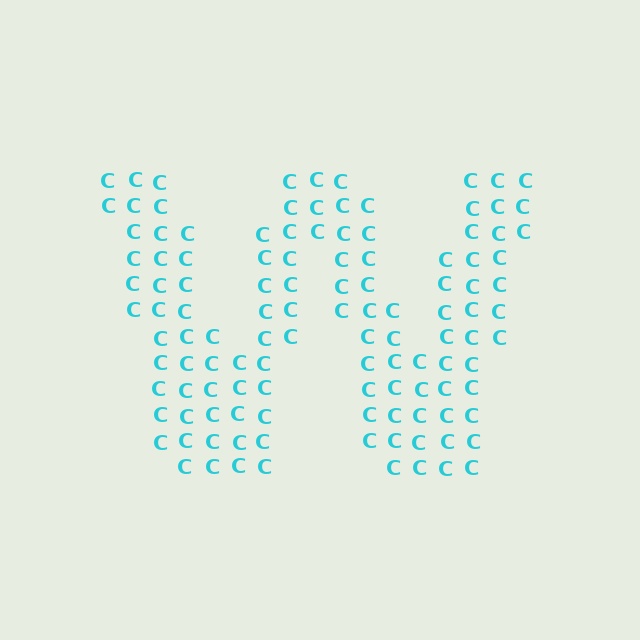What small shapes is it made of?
It is made of small letter C's.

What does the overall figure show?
The overall figure shows the letter W.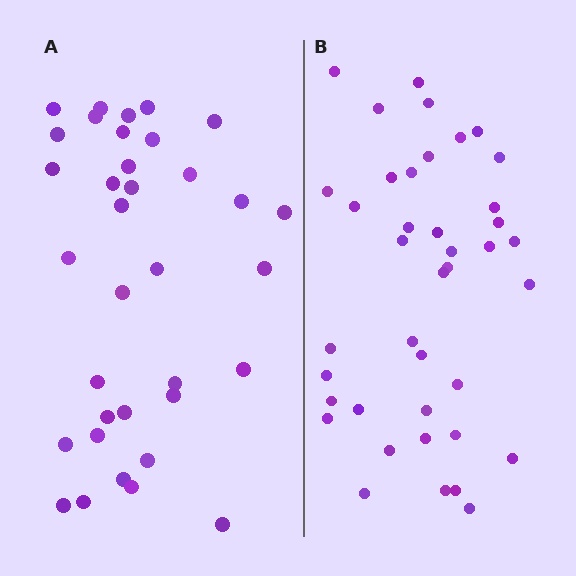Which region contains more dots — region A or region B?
Region B (the right region) has more dots.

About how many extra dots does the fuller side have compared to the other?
Region B has about 5 more dots than region A.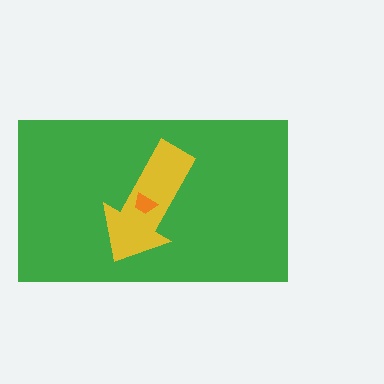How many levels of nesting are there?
3.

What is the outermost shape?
The green rectangle.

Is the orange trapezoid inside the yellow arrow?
Yes.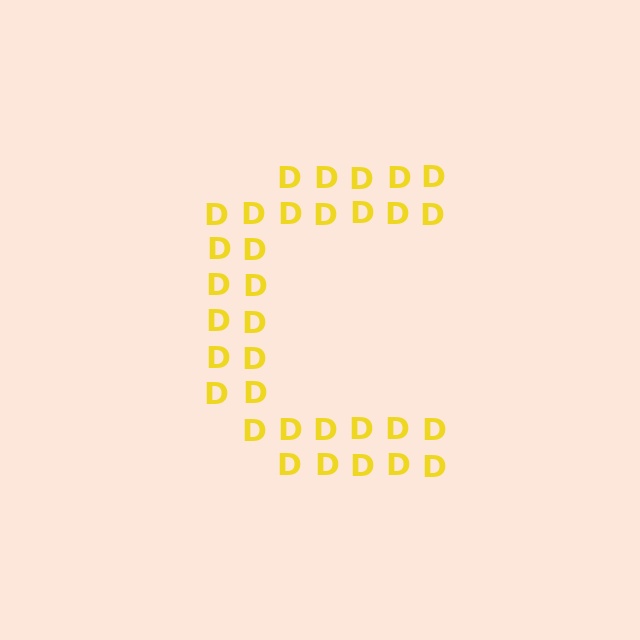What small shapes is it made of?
It is made of small letter D's.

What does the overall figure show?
The overall figure shows the letter C.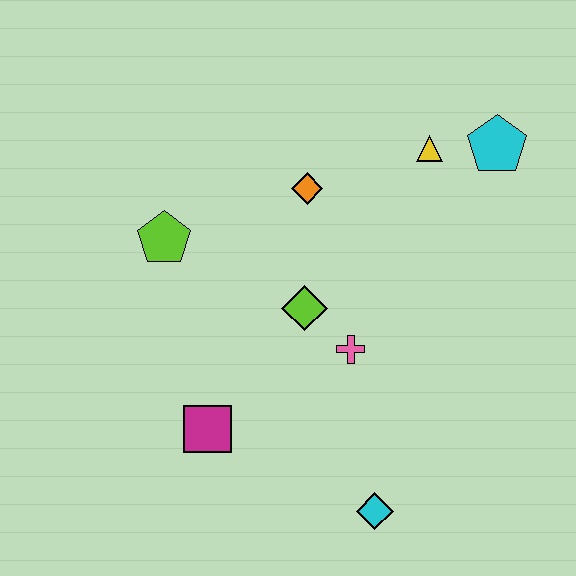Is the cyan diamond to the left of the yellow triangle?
Yes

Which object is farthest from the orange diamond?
The cyan diamond is farthest from the orange diamond.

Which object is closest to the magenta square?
The lime diamond is closest to the magenta square.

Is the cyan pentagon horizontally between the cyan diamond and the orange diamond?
No